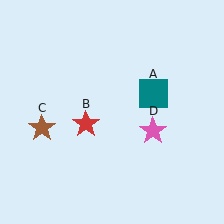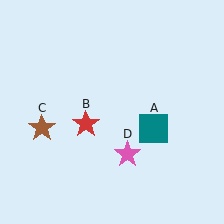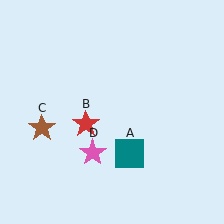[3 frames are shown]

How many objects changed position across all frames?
2 objects changed position: teal square (object A), pink star (object D).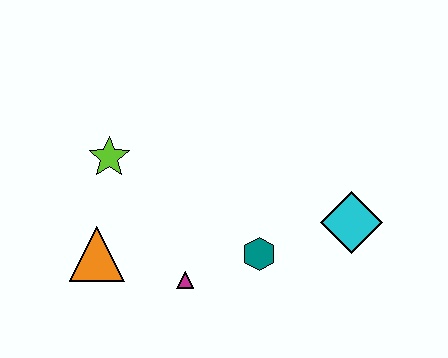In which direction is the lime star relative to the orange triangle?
The lime star is above the orange triangle.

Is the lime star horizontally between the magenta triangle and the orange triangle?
Yes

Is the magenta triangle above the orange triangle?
No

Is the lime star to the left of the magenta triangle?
Yes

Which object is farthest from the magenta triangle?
The cyan diamond is farthest from the magenta triangle.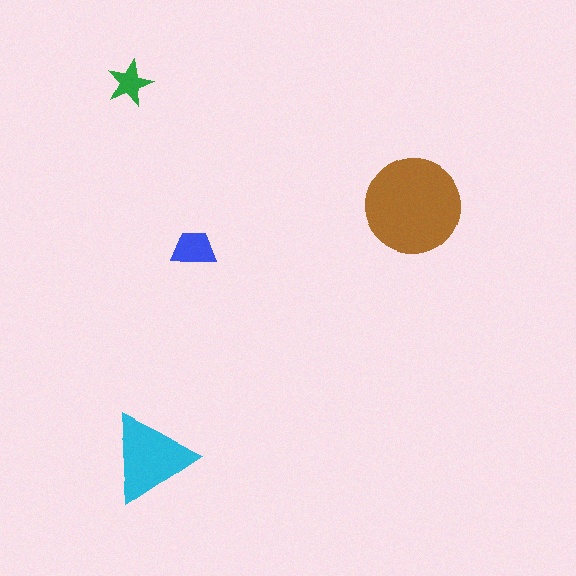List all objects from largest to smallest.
The brown circle, the cyan triangle, the blue trapezoid, the green star.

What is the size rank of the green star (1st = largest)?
4th.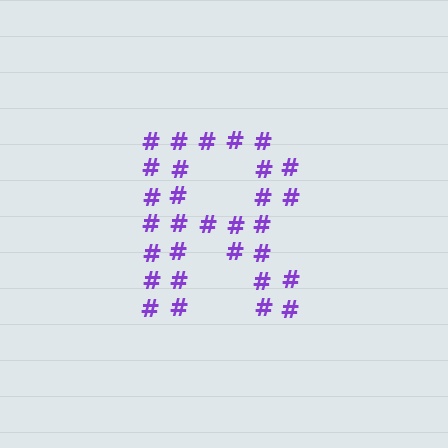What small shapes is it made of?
It is made of small hash symbols.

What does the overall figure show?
The overall figure shows the letter R.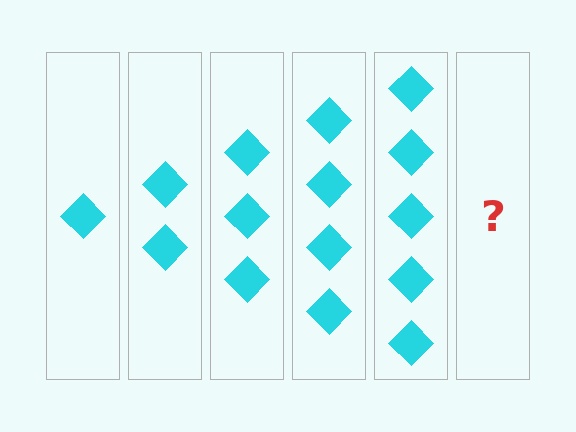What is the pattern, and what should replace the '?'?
The pattern is that each step adds one more diamond. The '?' should be 6 diamonds.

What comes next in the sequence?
The next element should be 6 diamonds.